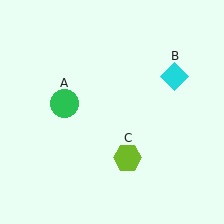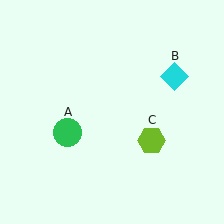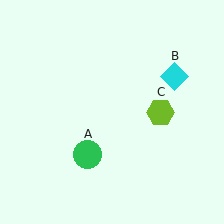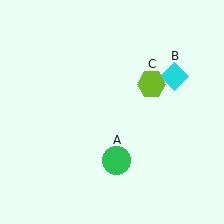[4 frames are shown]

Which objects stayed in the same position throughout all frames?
Cyan diamond (object B) remained stationary.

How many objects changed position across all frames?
2 objects changed position: green circle (object A), lime hexagon (object C).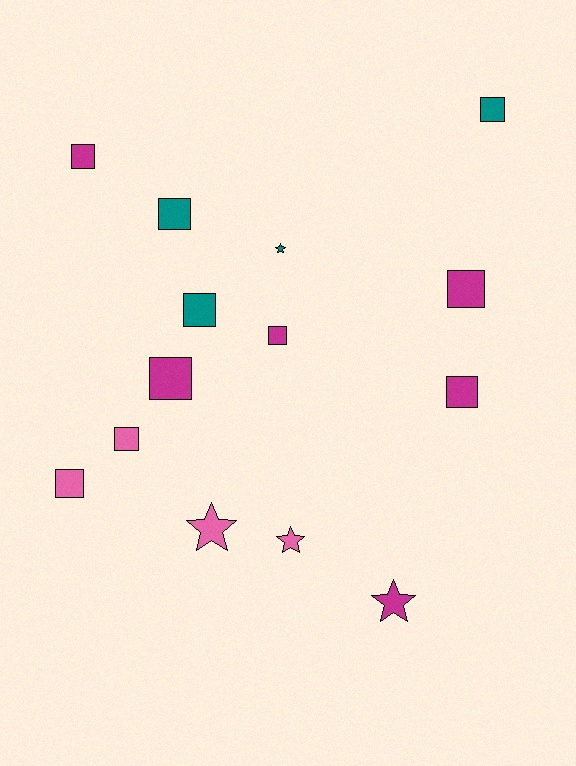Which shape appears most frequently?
Square, with 10 objects.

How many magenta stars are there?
There is 1 magenta star.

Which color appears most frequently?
Magenta, with 6 objects.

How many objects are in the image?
There are 14 objects.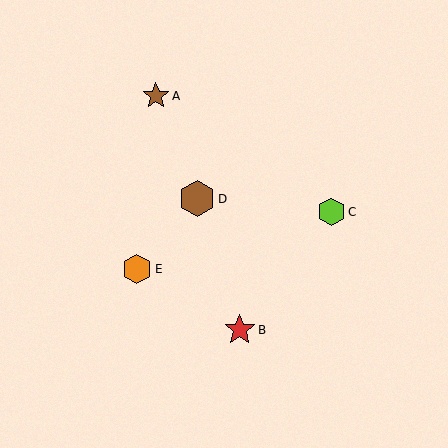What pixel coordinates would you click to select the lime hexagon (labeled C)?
Click at (331, 212) to select the lime hexagon C.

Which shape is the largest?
The brown hexagon (labeled D) is the largest.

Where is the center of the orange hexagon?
The center of the orange hexagon is at (137, 269).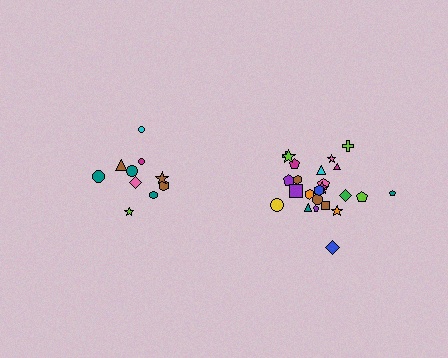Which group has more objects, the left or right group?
The right group.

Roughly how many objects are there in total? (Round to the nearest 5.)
Roughly 35 objects in total.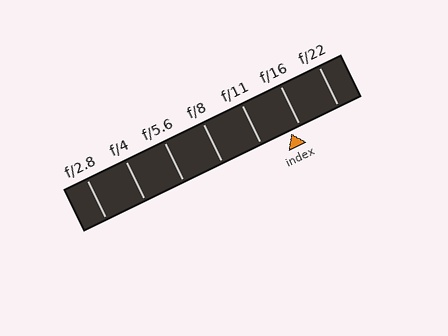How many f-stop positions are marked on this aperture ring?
There are 7 f-stop positions marked.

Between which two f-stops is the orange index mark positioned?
The index mark is between f/11 and f/16.